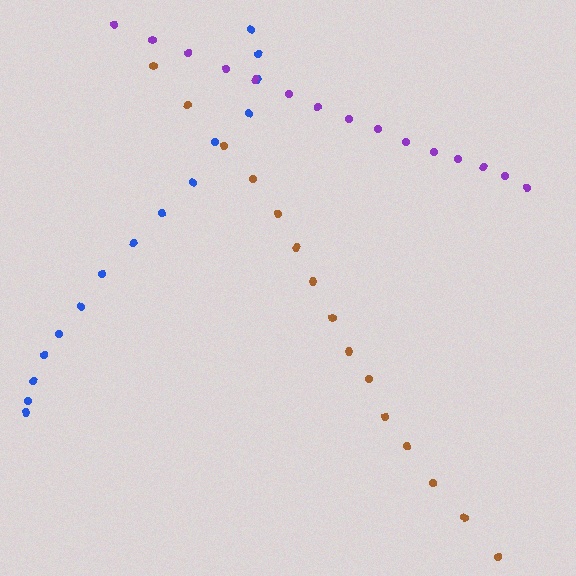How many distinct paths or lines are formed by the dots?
There are 3 distinct paths.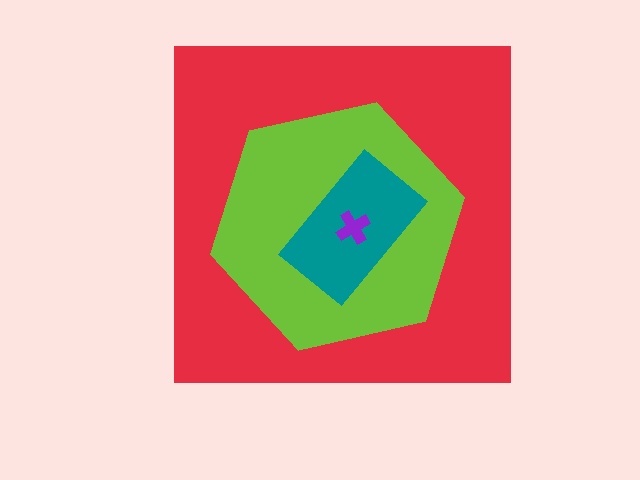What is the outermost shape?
The red square.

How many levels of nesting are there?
4.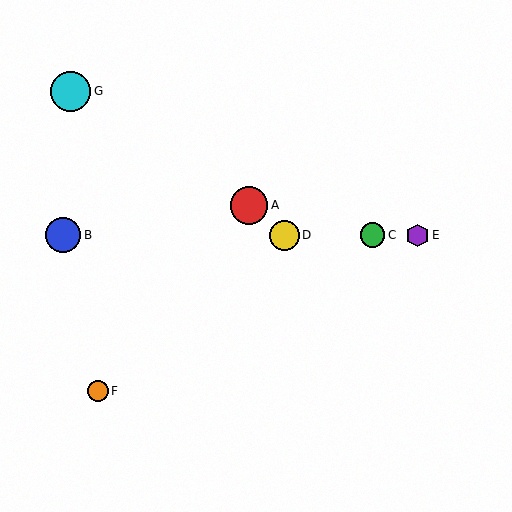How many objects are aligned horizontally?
4 objects (B, C, D, E) are aligned horizontally.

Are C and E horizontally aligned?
Yes, both are at y≈235.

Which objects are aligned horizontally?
Objects B, C, D, E are aligned horizontally.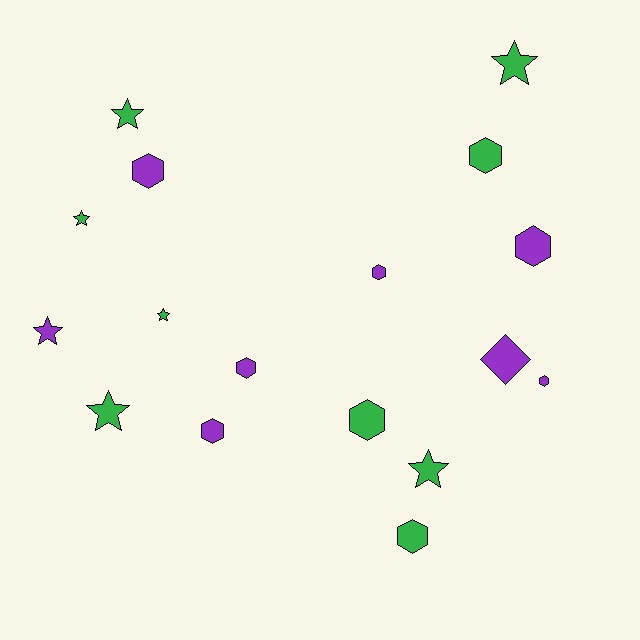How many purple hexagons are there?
There are 6 purple hexagons.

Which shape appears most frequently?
Hexagon, with 9 objects.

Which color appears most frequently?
Green, with 9 objects.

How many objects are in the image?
There are 17 objects.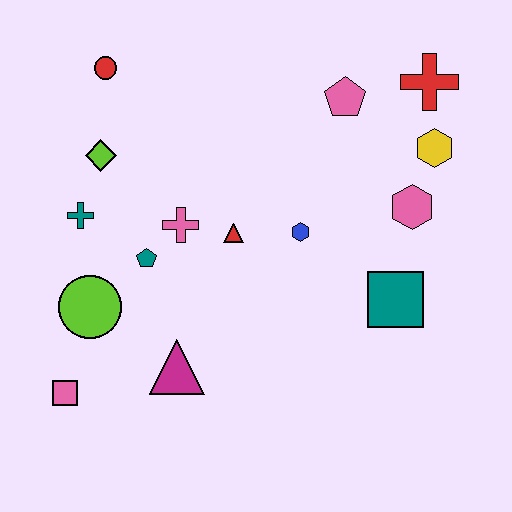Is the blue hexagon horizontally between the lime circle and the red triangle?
No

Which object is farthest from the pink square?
The red cross is farthest from the pink square.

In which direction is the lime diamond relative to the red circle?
The lime diamond is below the red circle.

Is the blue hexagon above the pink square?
Yes